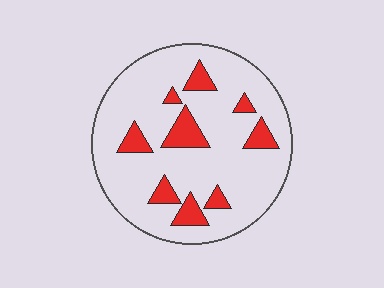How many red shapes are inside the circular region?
9.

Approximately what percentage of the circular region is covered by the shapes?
Approximately 15%.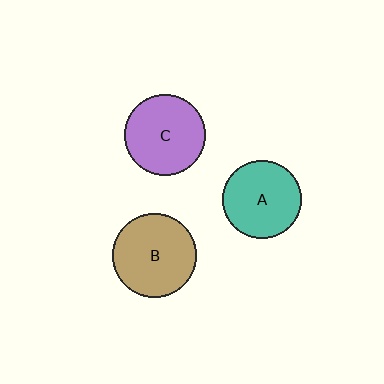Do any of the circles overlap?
No, none of the circles overlap.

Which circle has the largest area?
Circle B (brown).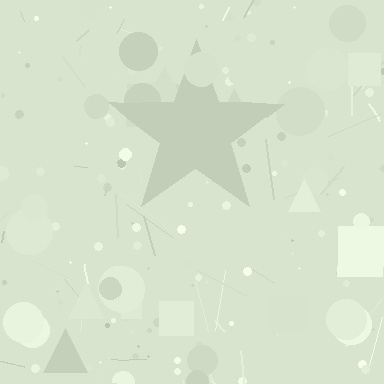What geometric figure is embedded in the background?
A star is embedded in the background.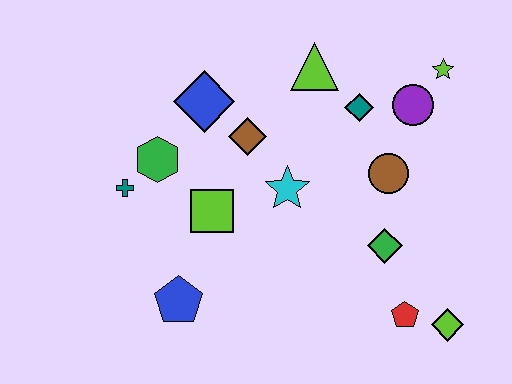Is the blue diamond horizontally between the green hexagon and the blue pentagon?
No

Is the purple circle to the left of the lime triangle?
No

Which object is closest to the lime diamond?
The red pentagon is closest to the lime diamond.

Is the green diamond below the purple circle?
Yes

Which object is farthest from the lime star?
The blue pentagon is farthest from the lime star.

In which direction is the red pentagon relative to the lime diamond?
The red pentagon is to the left of the lime diamond.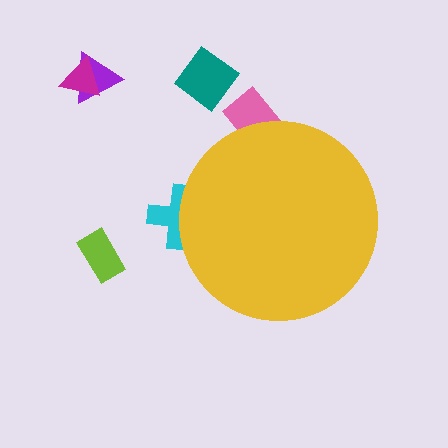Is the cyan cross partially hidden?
Yes, the cyan cross is partially hidden behind the yellow circle.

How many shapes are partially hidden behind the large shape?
2 shapes are partially hidden.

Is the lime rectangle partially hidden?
No, the lime rectangle is fully visible.